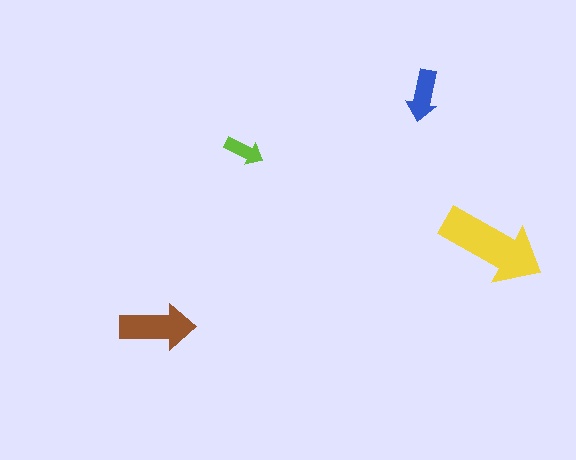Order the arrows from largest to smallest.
the yellow one, the brown one, the blue one, the lime one.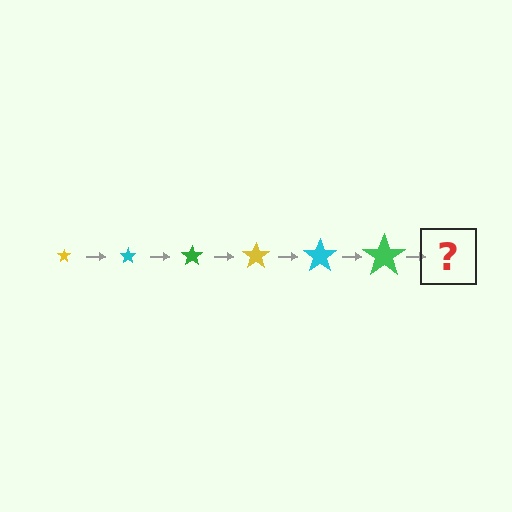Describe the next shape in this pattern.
It should be a yellow star, larger than the previous one.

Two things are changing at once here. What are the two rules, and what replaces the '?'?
The two rules are that the star grows larger each step and the color cycles through yellow, cyan, and green. The '?' should be a yellow star, larger than the previous one.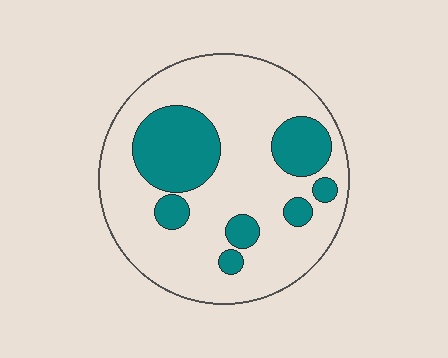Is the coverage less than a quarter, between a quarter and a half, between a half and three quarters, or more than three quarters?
Between a quarter and a half.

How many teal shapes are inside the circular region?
7.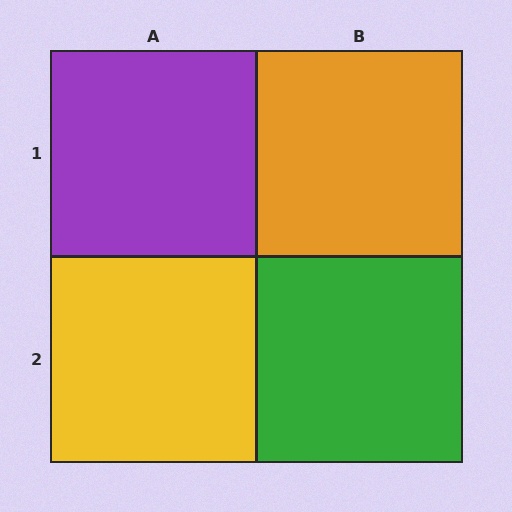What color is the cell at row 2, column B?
Green.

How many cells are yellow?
1 cell is yellow.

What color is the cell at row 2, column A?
Yellow.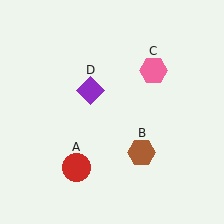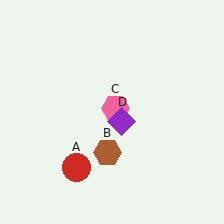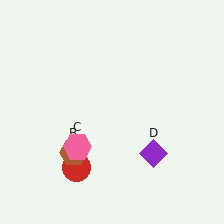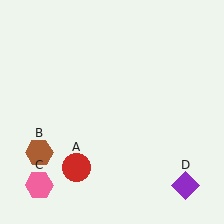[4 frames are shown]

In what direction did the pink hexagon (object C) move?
The pink hexagon (object C) moved down and to the left.